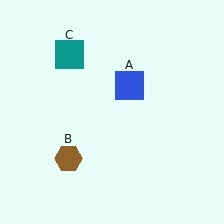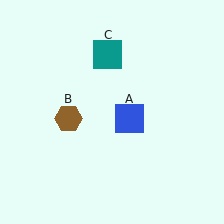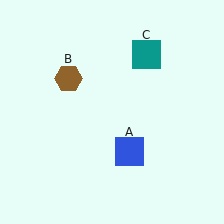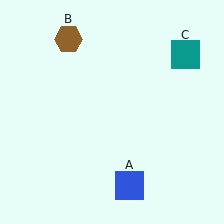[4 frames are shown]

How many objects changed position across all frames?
3 objects changed position: blue square (object A), brown hexagon (object B), teal square (object C).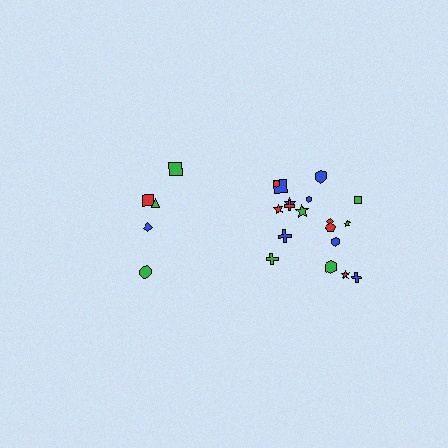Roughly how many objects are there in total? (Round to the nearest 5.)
Roughly 25 objects in total.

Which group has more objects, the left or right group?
The right group.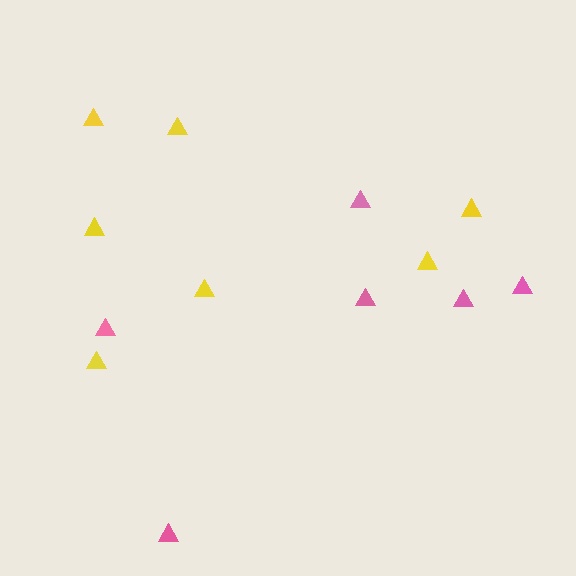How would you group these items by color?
There are 2 groups: one group of pink triangles (6) and one group of yellow triangles (7).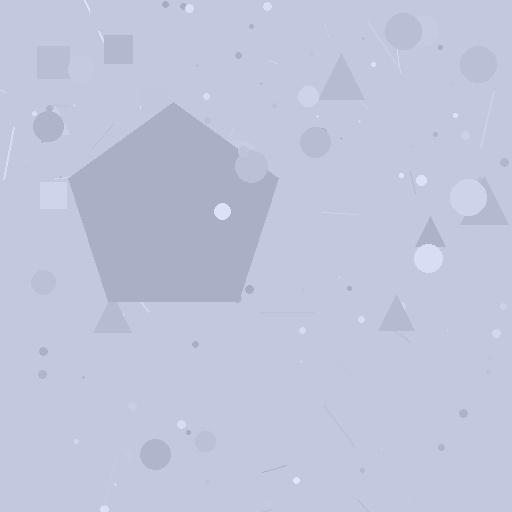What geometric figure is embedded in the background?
A pentagon is embedded in the background.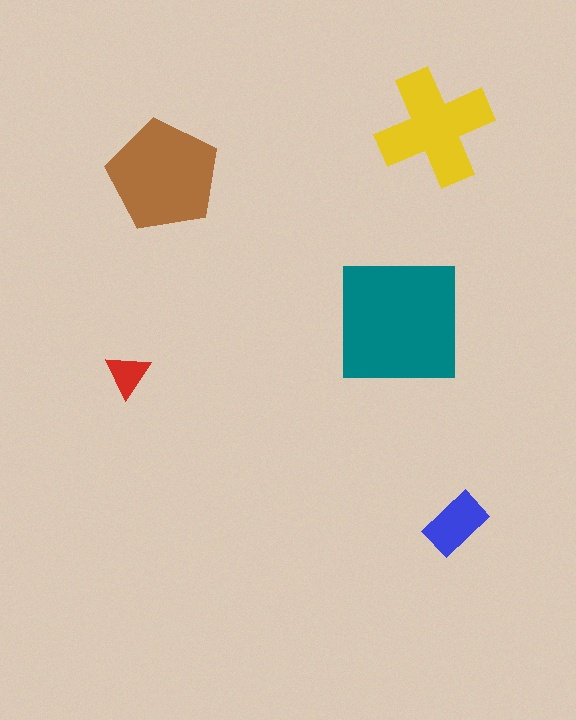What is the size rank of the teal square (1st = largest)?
1st.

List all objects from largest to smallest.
The teal square, the brown pentagon, the yellow cross, the blue rectangle, the red triangle.